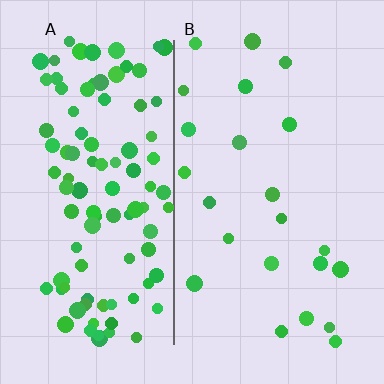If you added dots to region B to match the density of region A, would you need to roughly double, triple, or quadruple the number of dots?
Approximately quadruple.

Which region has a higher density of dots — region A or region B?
A (the left).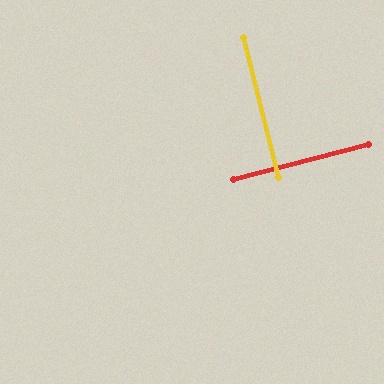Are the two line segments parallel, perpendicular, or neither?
Perpendicular — they meet at approximately 89°.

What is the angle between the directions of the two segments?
Approximately 89 degrees.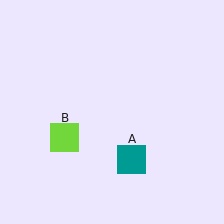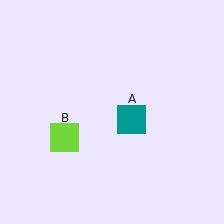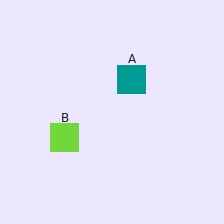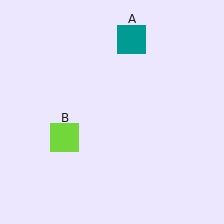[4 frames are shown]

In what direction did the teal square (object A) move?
The teal square (object A) moved up.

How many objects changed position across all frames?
1 object changed position: teal square (object A).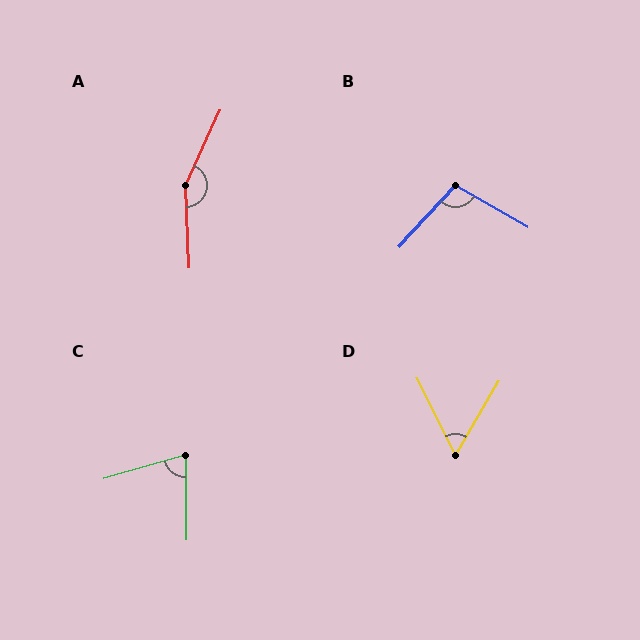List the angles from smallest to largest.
D (57°), C (74°), B (103°), A (153°).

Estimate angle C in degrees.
Approximately 74 degrees.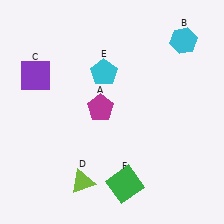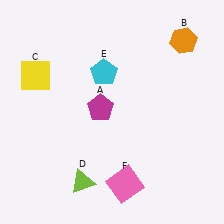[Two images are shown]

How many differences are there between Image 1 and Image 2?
There are 3 differences between the two images.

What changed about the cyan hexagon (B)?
In Image 1, B is cyan. In Image 2, it changed to orange.